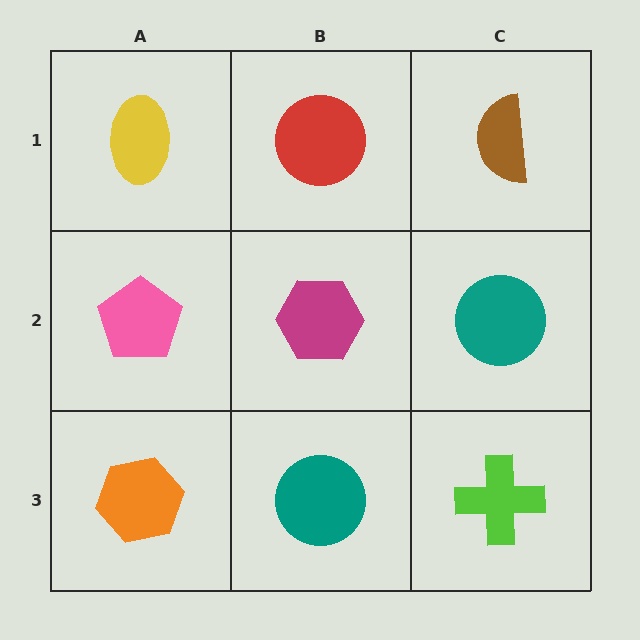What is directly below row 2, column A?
An orange hexagon.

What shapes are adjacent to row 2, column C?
A brown semicircle (row 1, column C), a lime cross (row 3, column C), a magenta hexagon (row 2, column B).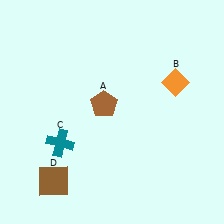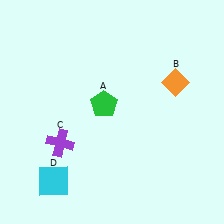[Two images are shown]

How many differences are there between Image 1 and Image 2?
There are 3 differences between the two images.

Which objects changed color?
A changed from brown to green. C changed from teal to purple. D changed from brown to cyan.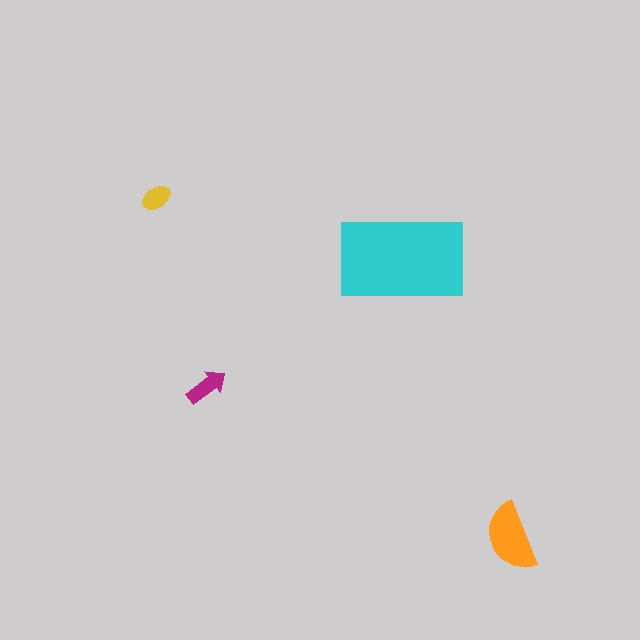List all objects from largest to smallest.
The cyan rectangle, the orange semicircle, the magenta arrow, the yellow ellipse.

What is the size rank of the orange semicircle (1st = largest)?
2nd.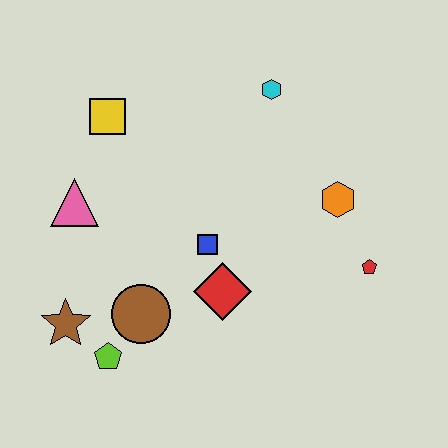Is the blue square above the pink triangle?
No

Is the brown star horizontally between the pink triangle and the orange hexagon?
No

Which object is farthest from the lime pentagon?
The cyan hexagon is farthest from the lime pentagon.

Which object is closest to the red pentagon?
The orange hexagon is closest to the red pentagon.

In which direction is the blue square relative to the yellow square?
The blue square is below the yellow square.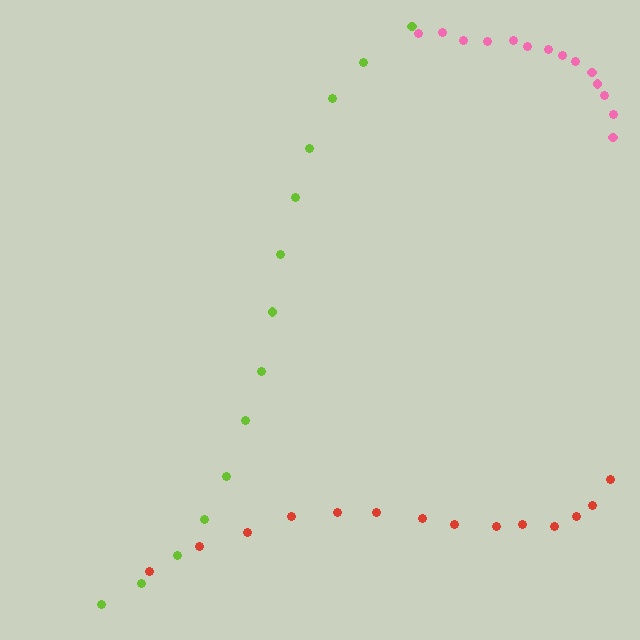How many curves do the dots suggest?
There are 3 distinct paths.